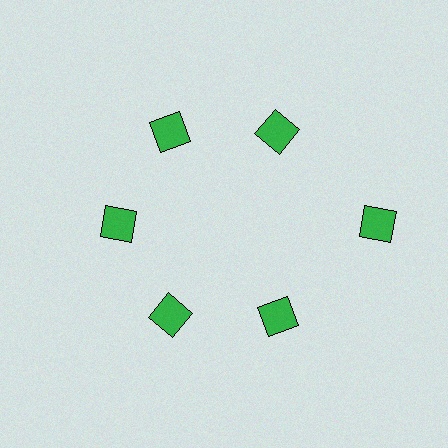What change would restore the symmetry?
The symmetry would be restored by moving it inward, back onto the ring so that all 6 diamonds sit at equal angles and equal distance from the center.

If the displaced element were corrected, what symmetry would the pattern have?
It would have 6-fold rotational symmetry — the pattern would map onto itself every 60 degrees.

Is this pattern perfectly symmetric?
No. The 6 green diamonds are arranged in a ring, but one element near the 3 o'clock position is pushed outward from the center, breaking the 6-fold rotational symmetry.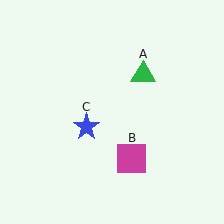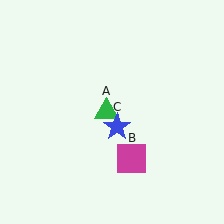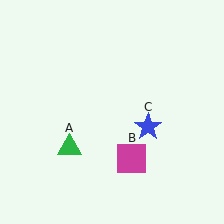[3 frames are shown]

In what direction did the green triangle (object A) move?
The green triangle (object A) moved down and to the left.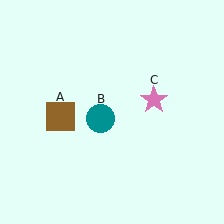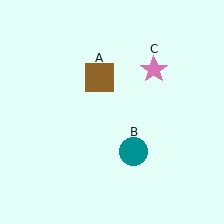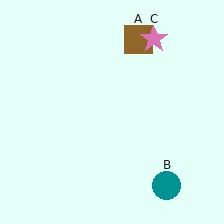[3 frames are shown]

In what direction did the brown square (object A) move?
The brown square (object A) moved up and to the right.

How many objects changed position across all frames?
3 objects changed position: brown square (object A), teal circle (object B), pink star (object C).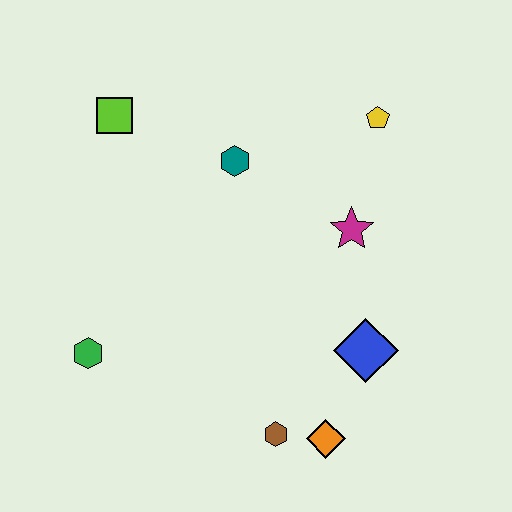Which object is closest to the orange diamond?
The brown hexagon is closest to the orange diamond.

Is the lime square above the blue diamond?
Yes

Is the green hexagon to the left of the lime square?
Yes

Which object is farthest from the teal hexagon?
The orange diamond is farthest from the teal hexagon.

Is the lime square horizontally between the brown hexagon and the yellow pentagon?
No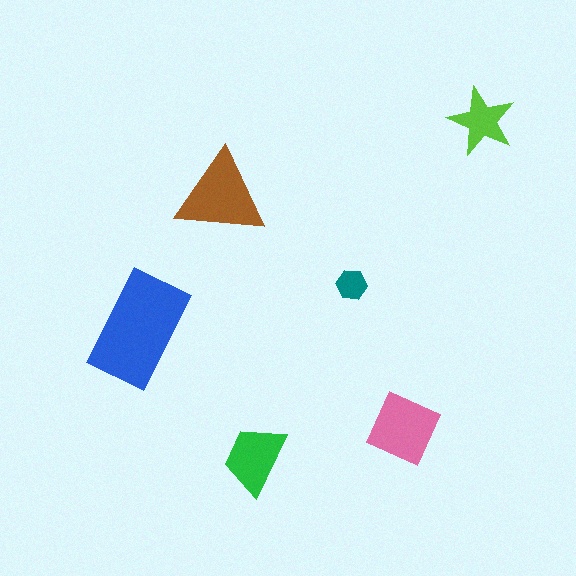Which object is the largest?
The blue rectangle.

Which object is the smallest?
The teal hexagon.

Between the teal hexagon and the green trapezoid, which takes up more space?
The green trapezoid.